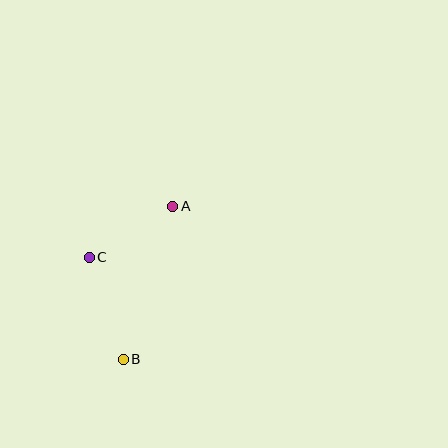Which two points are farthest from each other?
Points A and B are farthest from each other.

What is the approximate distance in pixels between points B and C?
The distance between B and C is approximately 107 pixels.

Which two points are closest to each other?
Points A and C are closest to each other.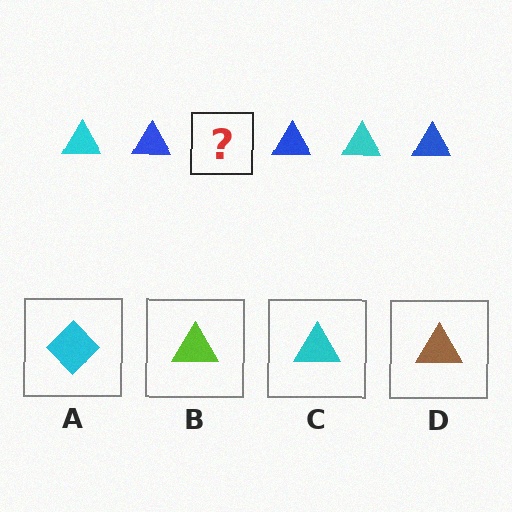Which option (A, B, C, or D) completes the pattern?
C.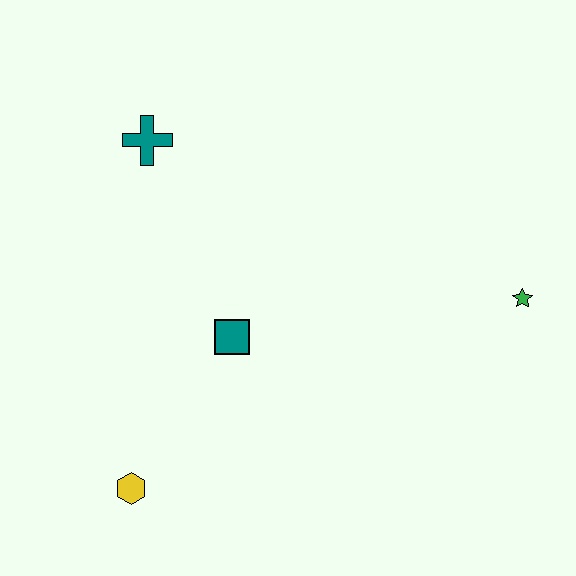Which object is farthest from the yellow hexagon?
The green star is farthest from the yellow hexagon.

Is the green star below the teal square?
No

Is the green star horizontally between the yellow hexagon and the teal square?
No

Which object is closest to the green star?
The teal square is closest to the green star.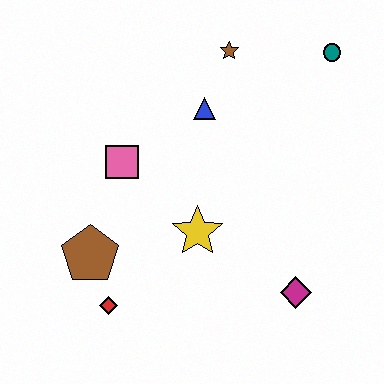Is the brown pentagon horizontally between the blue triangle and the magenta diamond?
No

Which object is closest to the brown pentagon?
The red diamond is closest to the brown pentagon.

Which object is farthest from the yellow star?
The teal circle is farthest from the yellow star.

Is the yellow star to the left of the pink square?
No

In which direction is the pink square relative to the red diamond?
The pink square is above the red diamond.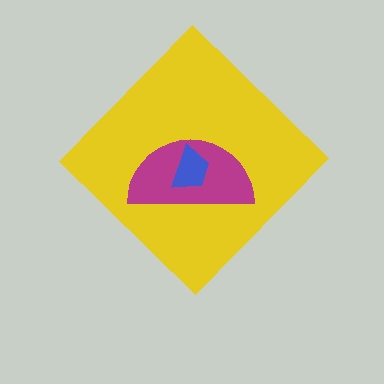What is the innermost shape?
The blue trapezoid.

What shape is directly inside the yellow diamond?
The magenta semicircle.